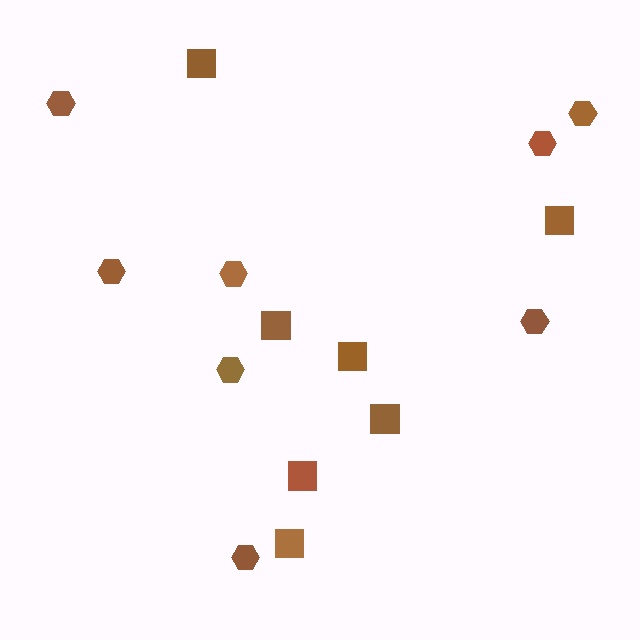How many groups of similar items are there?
There are 2 groups: one group of squares (7) and one group of hexagons (8).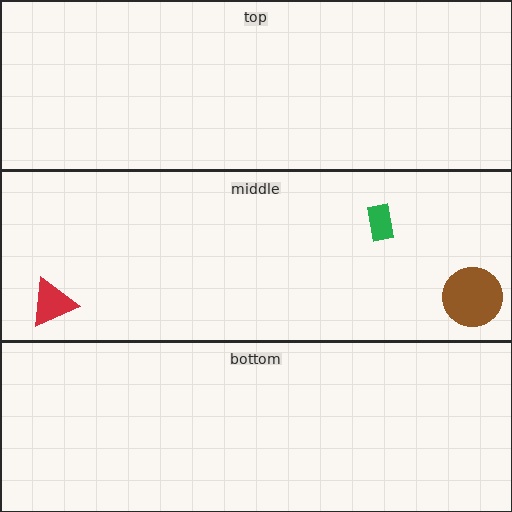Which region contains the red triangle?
The middle region.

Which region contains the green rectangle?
The middle region.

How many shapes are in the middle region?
3.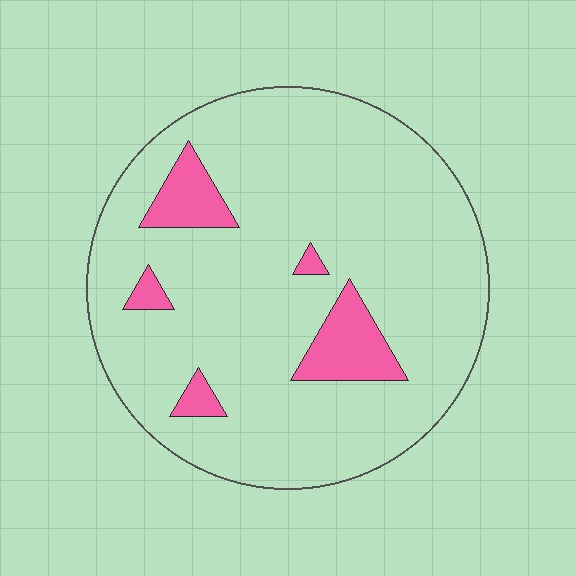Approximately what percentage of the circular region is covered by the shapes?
Approximately 10%.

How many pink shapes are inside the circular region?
5.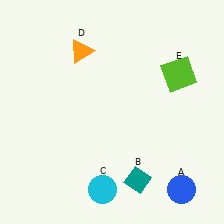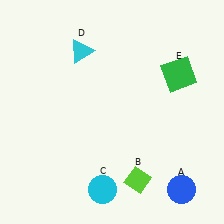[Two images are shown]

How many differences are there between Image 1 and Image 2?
There are 3 differences between the two images.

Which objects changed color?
B changed from teal to lime. D changed from orange to cyan. E changed from lime to green.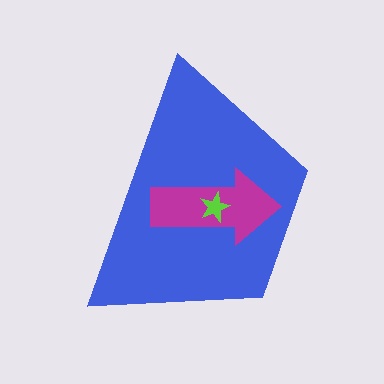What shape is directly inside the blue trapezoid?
The magenta arrow.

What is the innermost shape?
The lime star.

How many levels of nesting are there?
3.